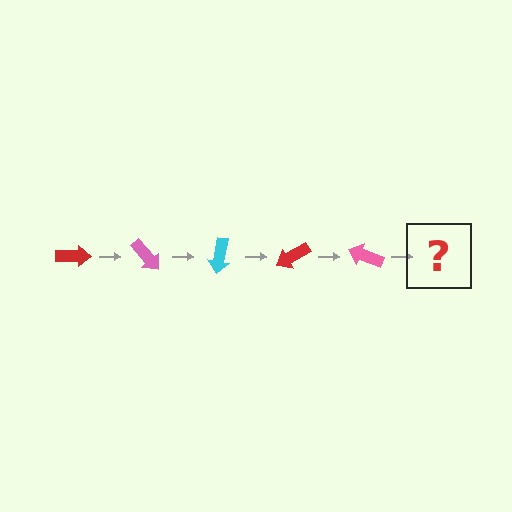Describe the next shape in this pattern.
It should be a cyan arrow, rotated 250 degrees from the start.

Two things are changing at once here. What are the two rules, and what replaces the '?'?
The two rules are that it rotates 50 degrees each step and the color cycles through red, pink, and cyan. The '?' should be a cyan arrow, rotated 250 degrees from the start.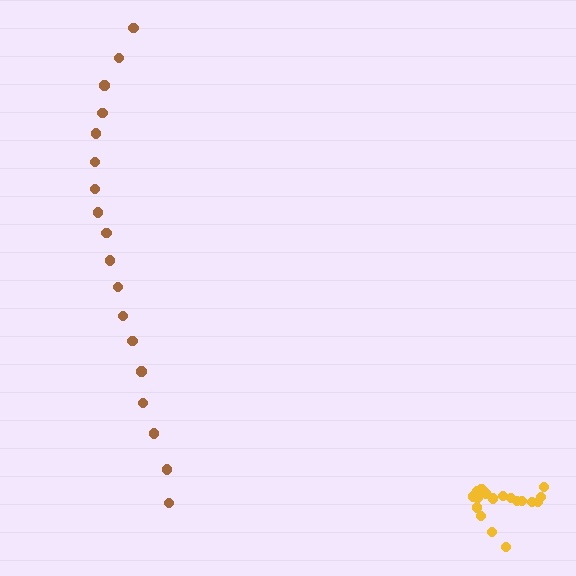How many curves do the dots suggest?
There are 2 distinct paths.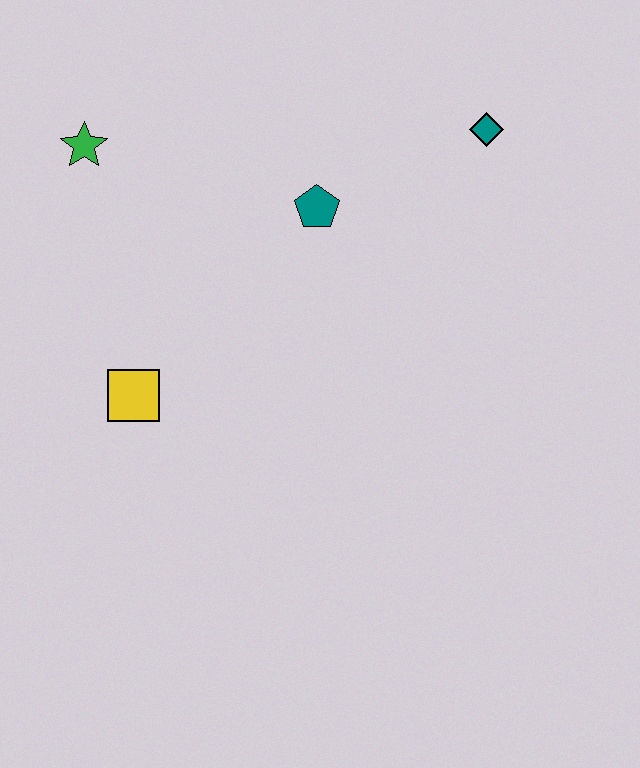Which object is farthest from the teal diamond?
The yellow square is farthest from the teal diamond.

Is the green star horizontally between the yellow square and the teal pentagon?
No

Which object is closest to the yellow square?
The green star is closest to the yellow square.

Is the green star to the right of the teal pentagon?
No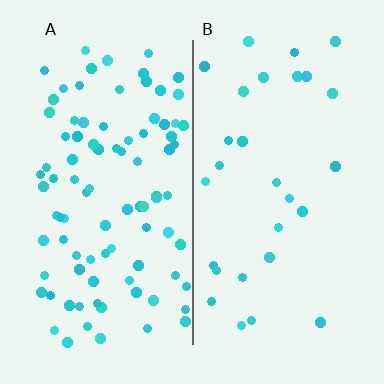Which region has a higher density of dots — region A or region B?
A (the left).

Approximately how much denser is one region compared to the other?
Approximately 3.2× — region A over region B.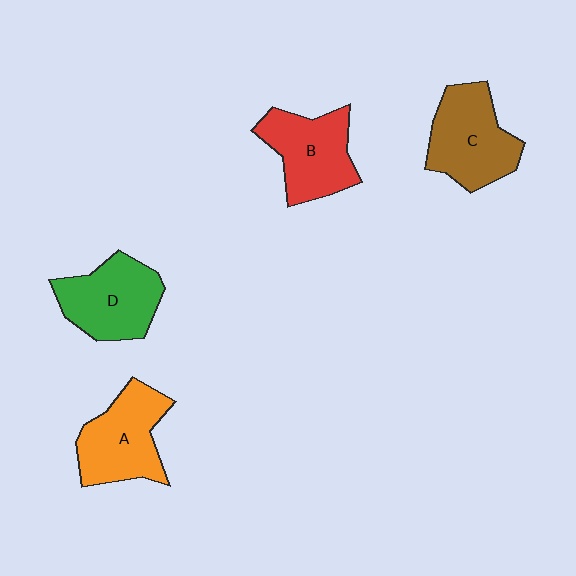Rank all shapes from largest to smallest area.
From largest to smallest: C (brown), A (orange), D (green), B (red).